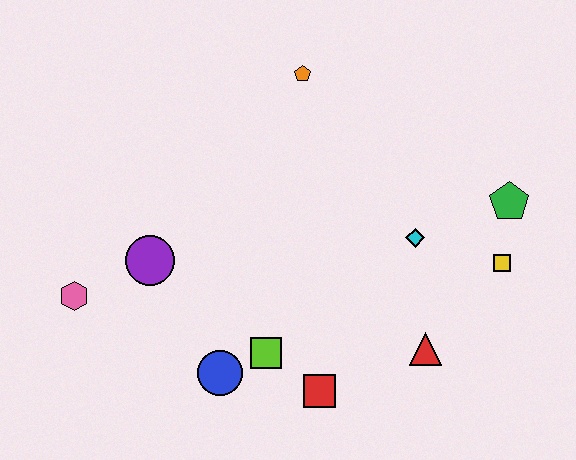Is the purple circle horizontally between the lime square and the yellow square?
No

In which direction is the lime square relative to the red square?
The lime square is to the left of the red square.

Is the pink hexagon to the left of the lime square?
Yes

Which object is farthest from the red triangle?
The pink hexagon is farthest from the red triangle.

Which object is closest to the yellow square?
The green pentagon is closest to the yellow square.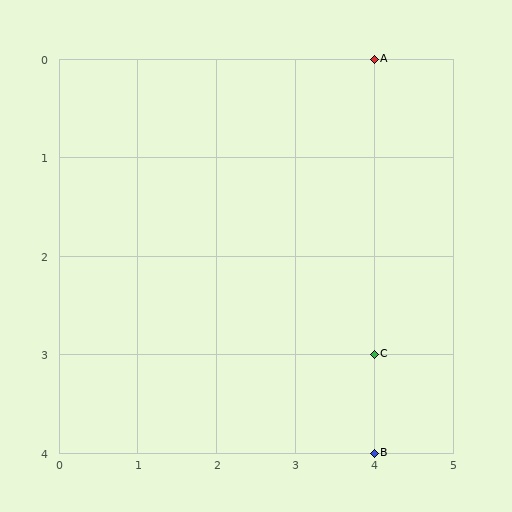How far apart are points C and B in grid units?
Points C and B are 1 row apart.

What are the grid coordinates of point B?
Point B is at grid coordinates (4, 4).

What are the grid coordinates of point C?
Point C is at grid coordinates (4, 3).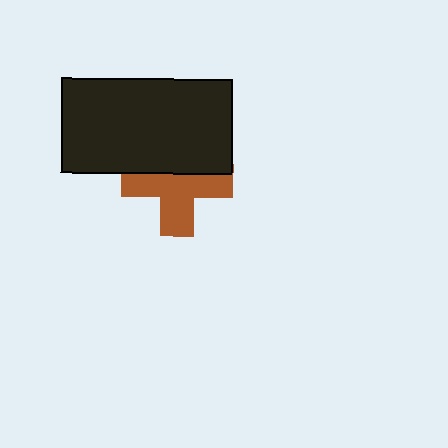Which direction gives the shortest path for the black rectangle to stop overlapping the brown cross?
Moving up gives the shortest separation.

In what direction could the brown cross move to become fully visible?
The brown cross could move down. That would shift it out from behind the black rectangle entirely.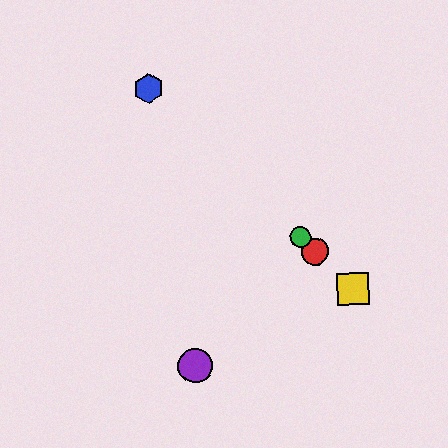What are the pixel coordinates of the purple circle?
The purple circle is at (195, 366).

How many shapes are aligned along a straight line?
4 shapes (the red circle, the blue hexagon, the green circle, the yellow square) are aligned along a straight line.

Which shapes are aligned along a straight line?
The red circle, the blue hexagon, the green circle, the yellow square are aligned along a straight line.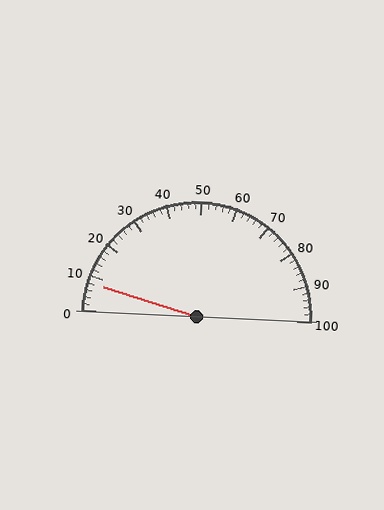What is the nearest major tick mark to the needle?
The nearest major tick mark is 10.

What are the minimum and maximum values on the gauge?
The gauge ranges from 0 to 100.